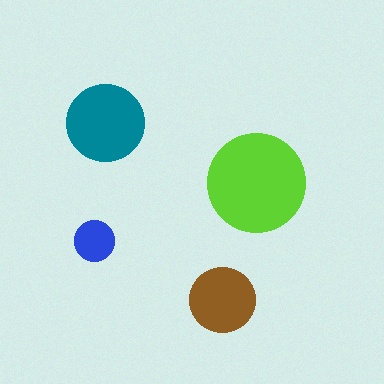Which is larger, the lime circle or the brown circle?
The lime one.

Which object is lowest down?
The brown circle is bottommost.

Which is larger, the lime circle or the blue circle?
The lime one.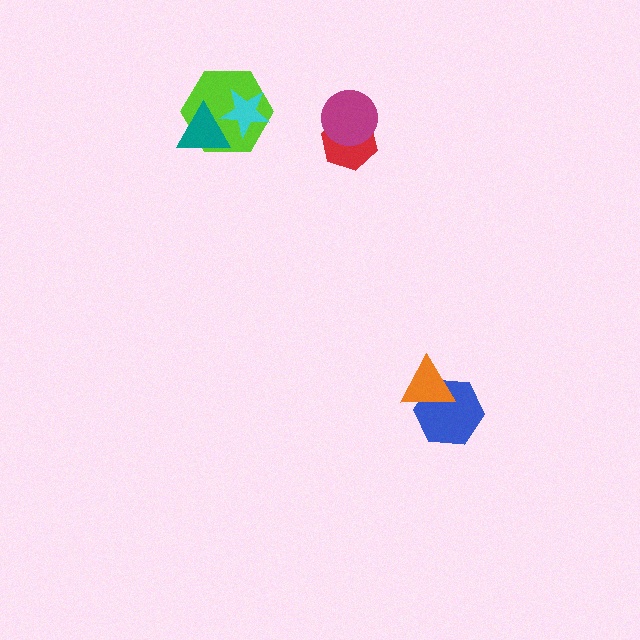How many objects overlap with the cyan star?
2 objects overlap with the cyan star.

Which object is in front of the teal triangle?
The cyan star is in front of the teal triangle.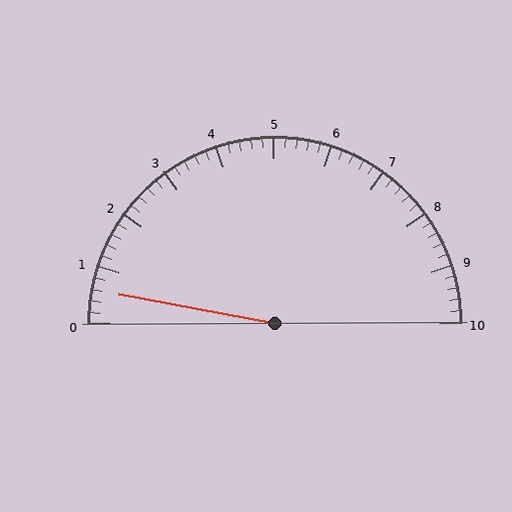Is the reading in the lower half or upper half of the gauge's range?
The reading is in the lower half of the range (0 to 10).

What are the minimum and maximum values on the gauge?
The gauge ranges from 0 to 10.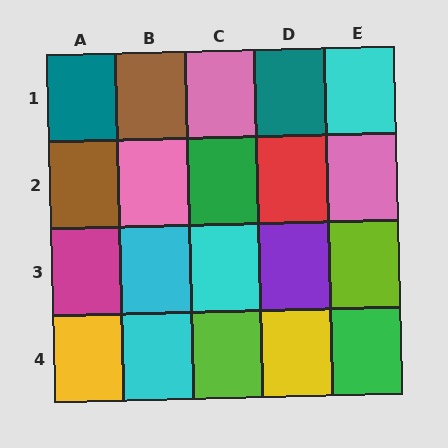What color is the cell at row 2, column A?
Brown.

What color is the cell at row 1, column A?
Teal.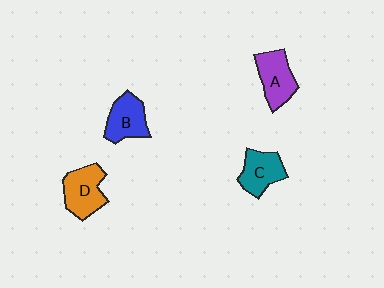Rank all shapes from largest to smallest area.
From largest to smallest: D (orange), A (purple), B (blue), C (teal).